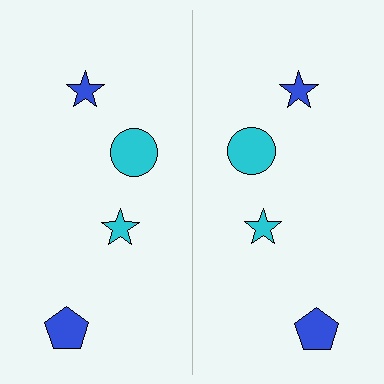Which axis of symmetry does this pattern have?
The pattern has a vertical axis of symmetry running through the center of the image.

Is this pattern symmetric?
Yes, this pattern has bilateral (reflection) symmetry.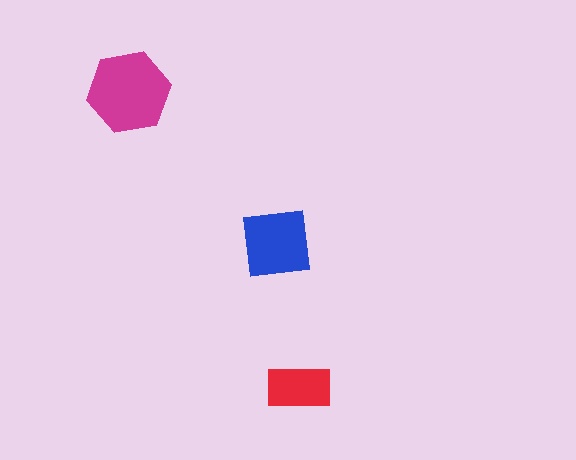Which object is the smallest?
The red rectangle.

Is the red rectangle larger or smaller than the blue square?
Smaller.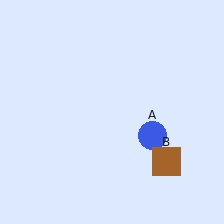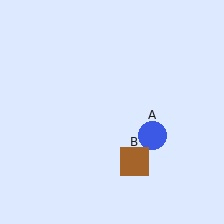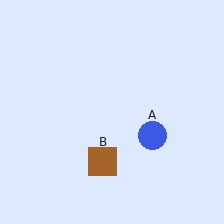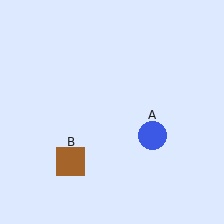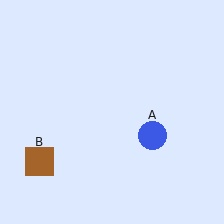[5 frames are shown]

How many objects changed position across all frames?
1 object changed position: brown square (object B).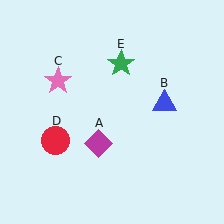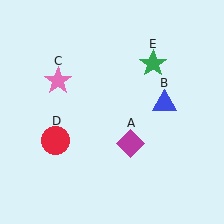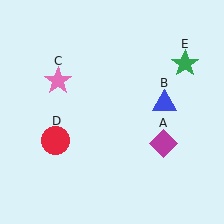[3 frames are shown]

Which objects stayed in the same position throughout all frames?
Blue triangle (object B) and pink star (object C) and red circle (object D) remained stationary.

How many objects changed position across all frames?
2 objects changed position: magenta diamond (object A), green star (object E).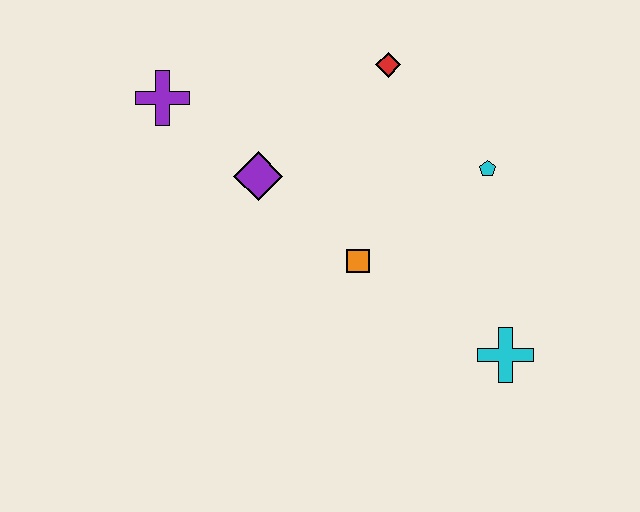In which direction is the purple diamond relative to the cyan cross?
The purple diamond is to the left of the cyan cross.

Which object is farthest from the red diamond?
The cyan cross is farthest from the red diamond.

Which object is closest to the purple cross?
The purple diamond is closest to the purple cross.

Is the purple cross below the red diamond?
Yes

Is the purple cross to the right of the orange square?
No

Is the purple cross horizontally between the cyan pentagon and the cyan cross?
No